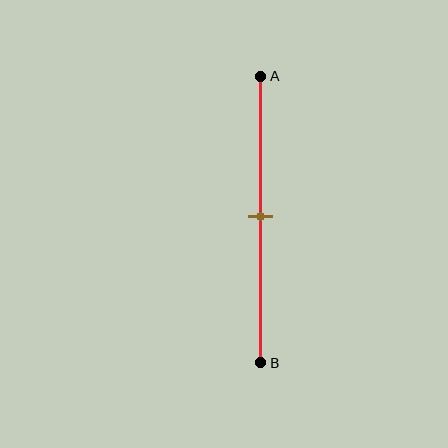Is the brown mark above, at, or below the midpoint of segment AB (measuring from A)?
The brown mark is approximately at the midpoint of segment AB.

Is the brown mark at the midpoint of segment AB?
Yes, the mark is approximately at the midpoint.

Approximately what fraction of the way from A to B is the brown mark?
The brown mark is approximately 50% of the way from A to B.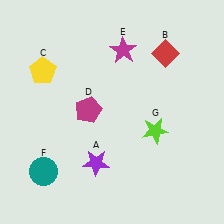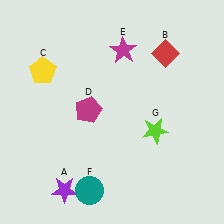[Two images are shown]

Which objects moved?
The objects that moved are: the purple star (A), the teal circle (F).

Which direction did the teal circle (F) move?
The teal circle (F) moved right.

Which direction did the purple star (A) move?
The purple star (A) moved left.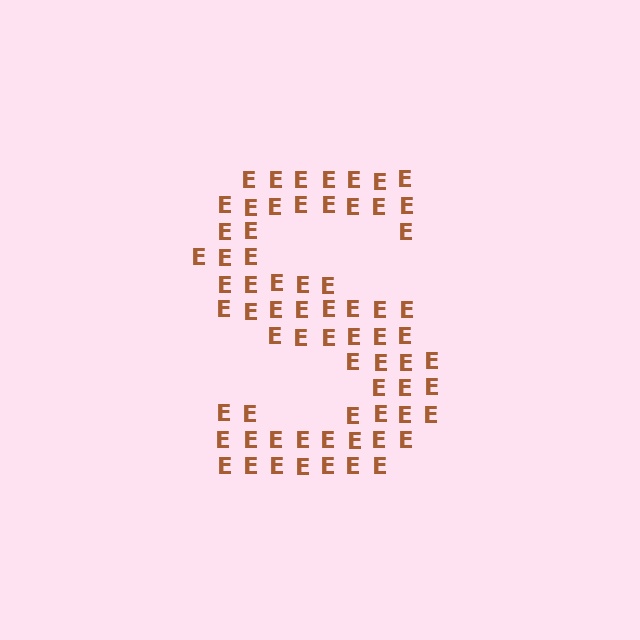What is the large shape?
The large shape is the letter S.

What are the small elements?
The small elements are letter E's.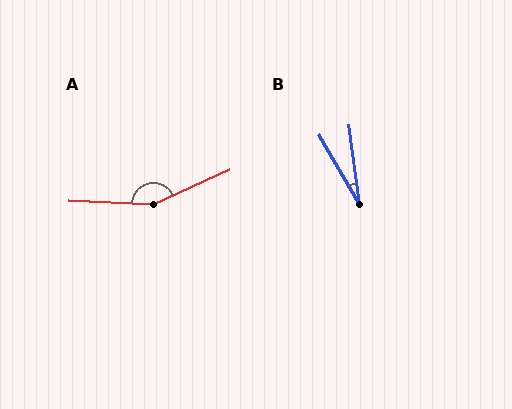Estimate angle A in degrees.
Approximately 152 degrees.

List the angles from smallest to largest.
B (23°), A (152°).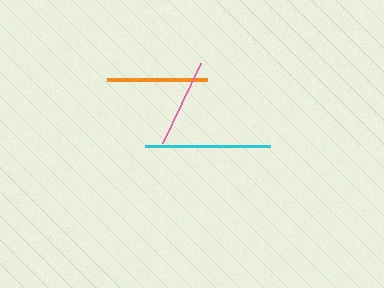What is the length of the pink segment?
The pink segment is approximately 88 pixels long.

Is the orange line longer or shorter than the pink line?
The orange line is longer than the pink line.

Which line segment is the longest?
The cyan line is the longest at approximately 125 pixels.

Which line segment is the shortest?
The pink line is the shortest at approximately 88 pixels.